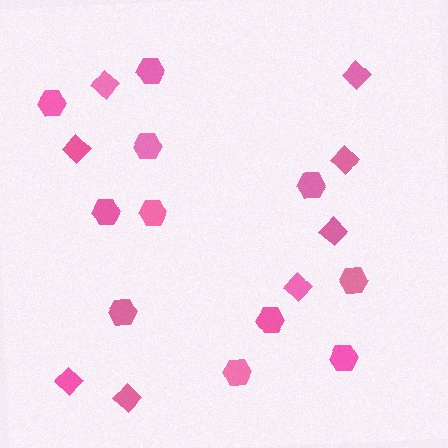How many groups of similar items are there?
There are 2 groups: one group of hexagons (11) and one group of diamonds (8).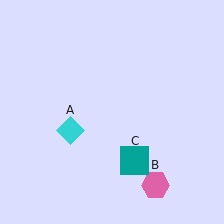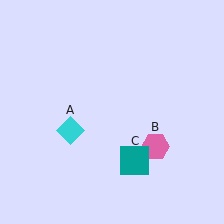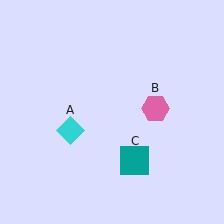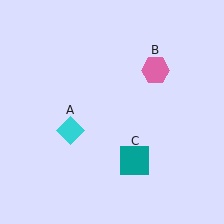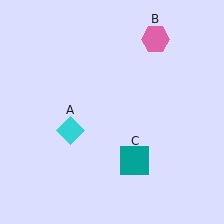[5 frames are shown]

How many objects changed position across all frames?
1 object changed position: pink hexagon (object B).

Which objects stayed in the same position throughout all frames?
Cyan diamond (object A) and teal square (object C) remained stationary.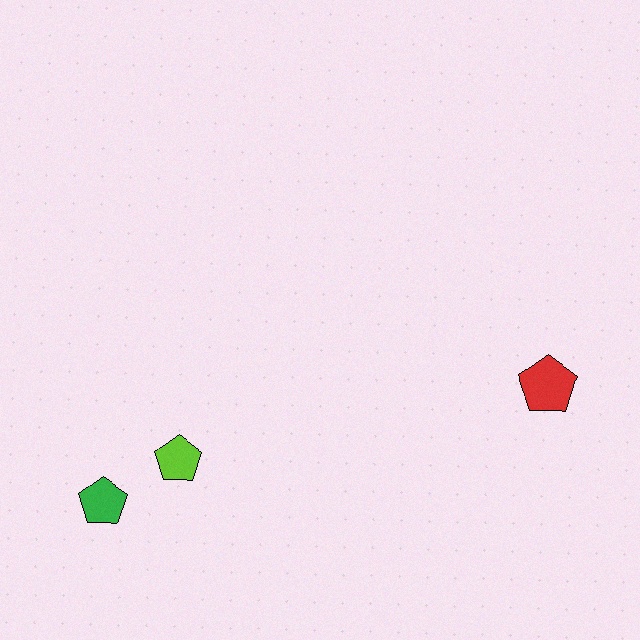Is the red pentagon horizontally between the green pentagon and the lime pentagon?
No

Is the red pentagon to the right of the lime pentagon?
Yes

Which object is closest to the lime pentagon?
The green pentagon is closest to the lime pentagon.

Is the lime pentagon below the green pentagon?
No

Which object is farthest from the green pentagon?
The red pentagon is farthest from the green pentagon.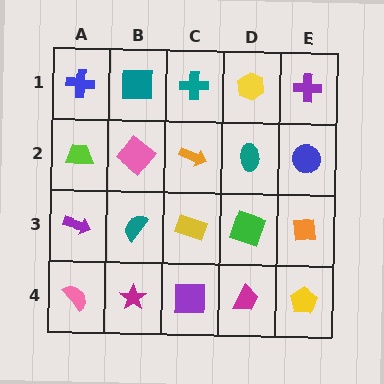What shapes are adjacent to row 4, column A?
A purple arrow (row 3, column A), a magenta star (row 4, column B).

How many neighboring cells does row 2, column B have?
4.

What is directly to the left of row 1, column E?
A yellow hexagon.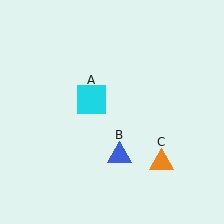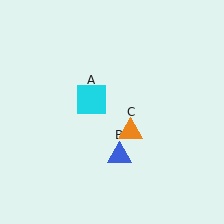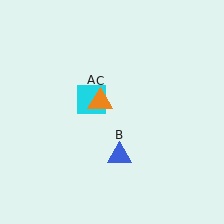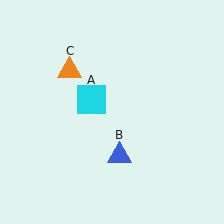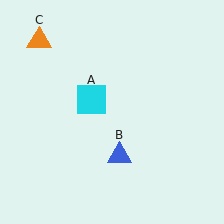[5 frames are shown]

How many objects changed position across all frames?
1 object changed position: orange triangle (object C).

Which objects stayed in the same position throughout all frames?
Cyan square (object A) and blue triangle (object B) remained stationary.